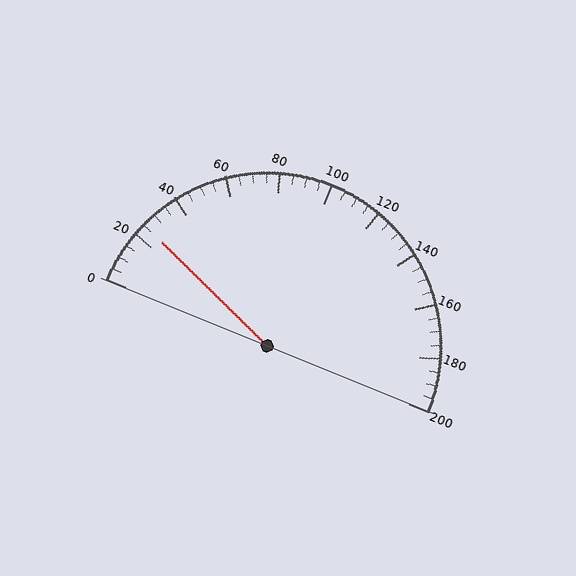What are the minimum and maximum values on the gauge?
The gauge ranges from 0 to 200.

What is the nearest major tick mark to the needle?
The nearest major tick mark is 20.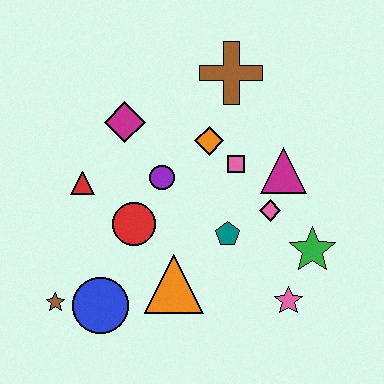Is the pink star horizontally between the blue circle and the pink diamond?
No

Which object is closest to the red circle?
The purple circle is closest to the red circle.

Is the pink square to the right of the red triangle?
Yes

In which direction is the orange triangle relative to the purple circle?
The orange triangle is below the purple circle.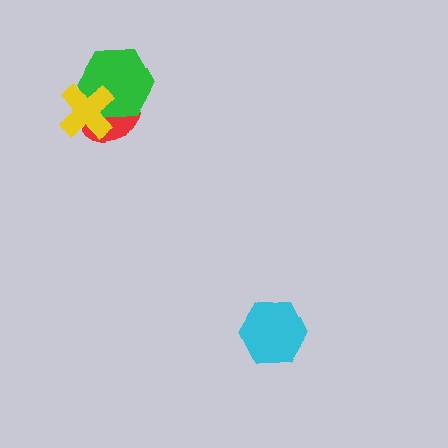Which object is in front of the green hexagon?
The yellow cross is in front of the green hexagon.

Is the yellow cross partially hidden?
No, no other shape covers it.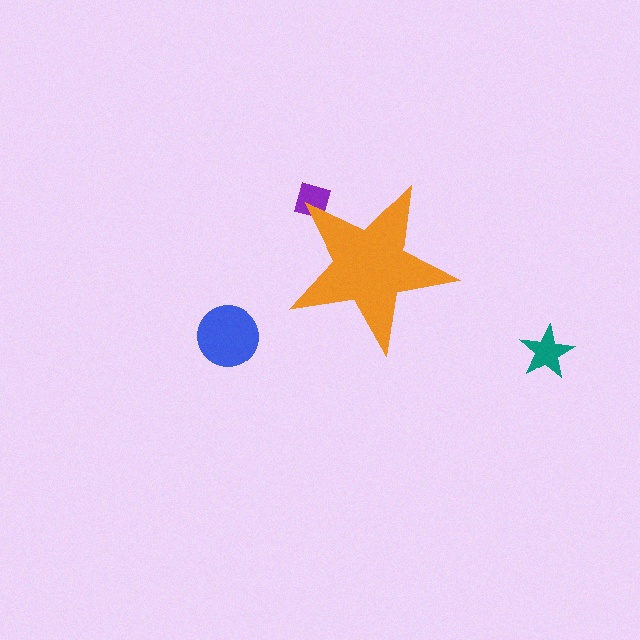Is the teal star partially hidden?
No, the teal star is fully visible.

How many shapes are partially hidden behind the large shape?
1 shape is partially hidden.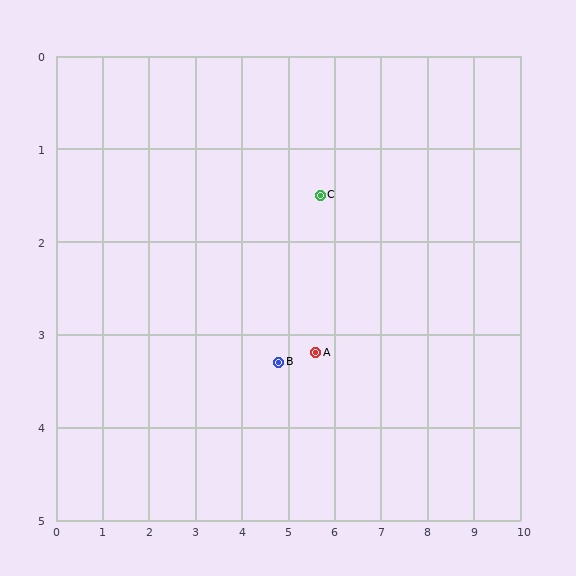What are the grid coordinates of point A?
Point A is at approximately (5.6, 3.2).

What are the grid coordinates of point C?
Point C is at approximately (5.7, 1.5).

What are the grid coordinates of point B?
Point B is at approximately (4.8, 3.3).